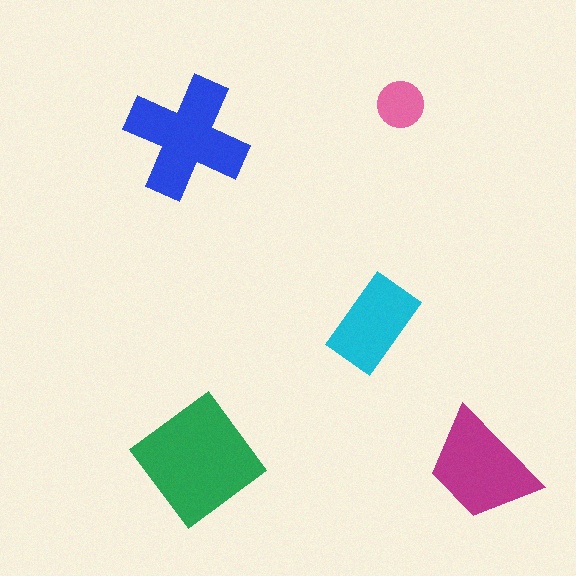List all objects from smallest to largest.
The pink circle, the cyan rectangle, the magenta trapezoid, the blue cross, the green diamond.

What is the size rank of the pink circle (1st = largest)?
5th.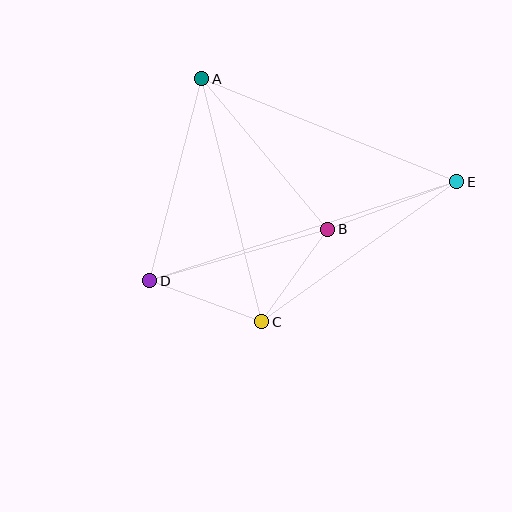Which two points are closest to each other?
Points B and C are closest to each other.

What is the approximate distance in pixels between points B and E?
The distance between B and E is approximately 137 pixels.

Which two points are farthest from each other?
Points D and E are farthest from each other.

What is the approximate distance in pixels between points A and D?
The distance between A and D is approximately 208 pixels.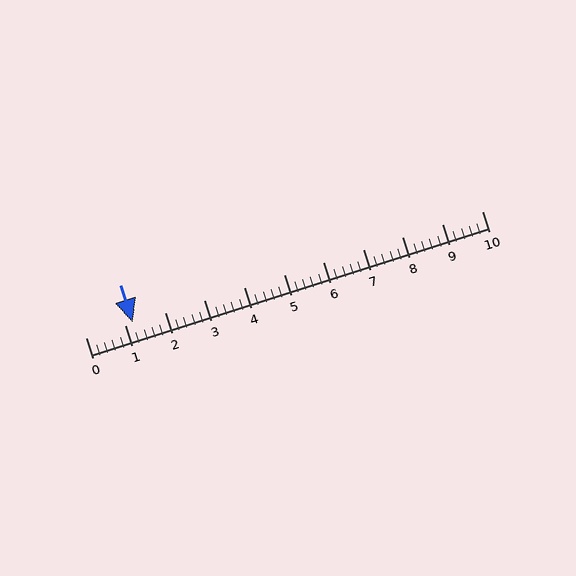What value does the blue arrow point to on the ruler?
The blue arrow points to approximately 1.2.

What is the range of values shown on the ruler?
The ruler shows values from 0 to 10.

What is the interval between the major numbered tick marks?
The major tick marks are spaced 1 units apart.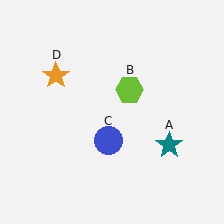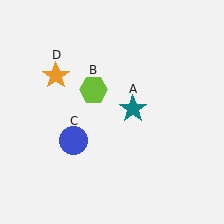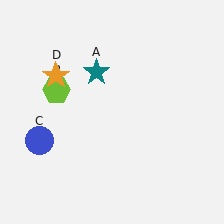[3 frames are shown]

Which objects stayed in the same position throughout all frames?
Orange star (object D) remained stationary.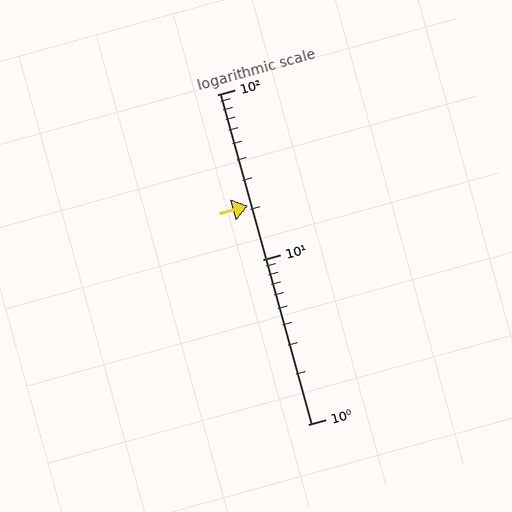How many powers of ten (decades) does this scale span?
The scale spans 2 decades, from 1 to 100.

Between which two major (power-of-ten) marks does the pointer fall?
The pointer is between 10 and 100.